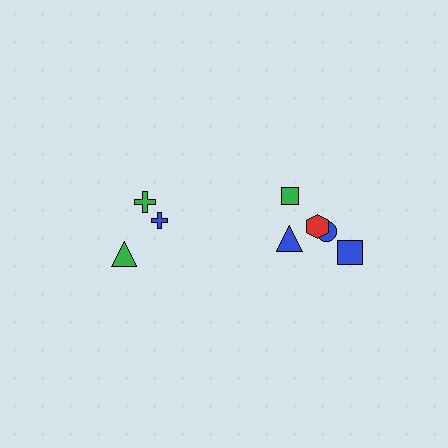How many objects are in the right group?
There are 5 objects.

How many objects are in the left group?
There are 3 objects.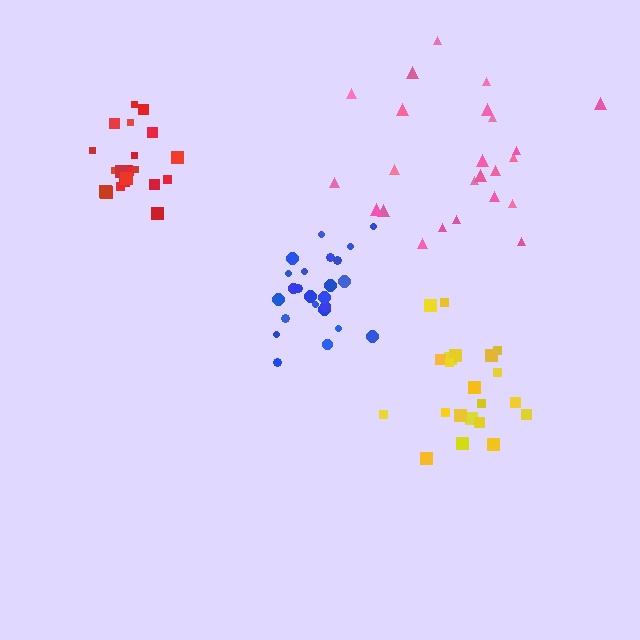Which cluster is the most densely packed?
Red.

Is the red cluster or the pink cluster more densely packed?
Red.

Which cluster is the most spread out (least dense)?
Pink.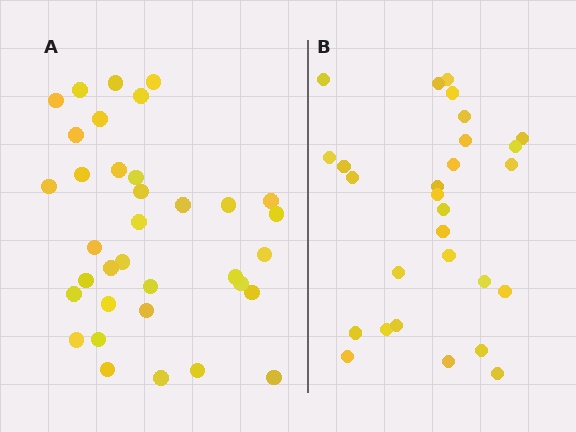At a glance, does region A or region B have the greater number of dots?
Region A (the left region) has more dots.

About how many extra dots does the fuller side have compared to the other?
Region A has roughly 8 or so more dots than region B.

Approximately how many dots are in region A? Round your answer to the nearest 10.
About 40 dots. (The exact count is 35, which rounds to 40.)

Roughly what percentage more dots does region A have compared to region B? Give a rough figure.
About 25% more.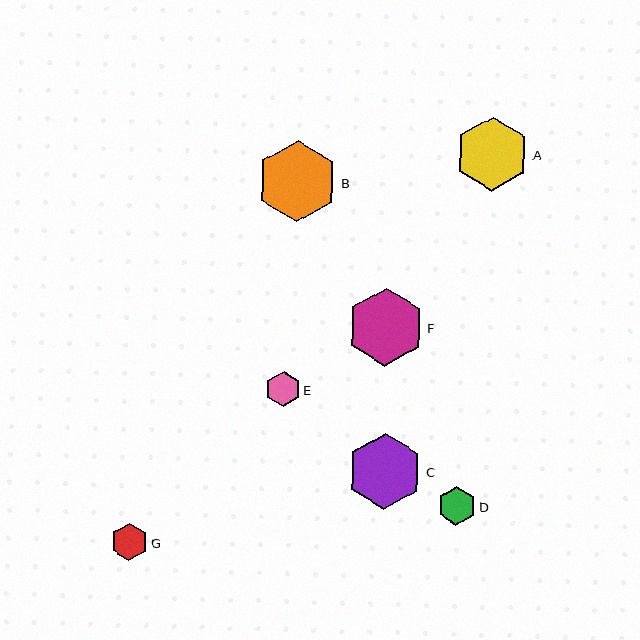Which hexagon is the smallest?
Hexagon E is the smallest with a size of approximately 35 pixels.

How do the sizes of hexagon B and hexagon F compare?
Hexagon B and hexagon F are approximately the same size.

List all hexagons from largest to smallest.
From largest to smallest: B, F, C, A, D, G, E.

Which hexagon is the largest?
Hexagon B is the largest with a size of approximately 81 pixels.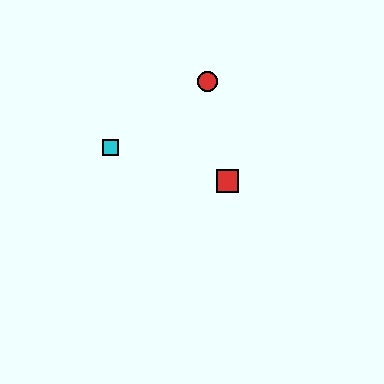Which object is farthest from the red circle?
The cyan square is farthest from the red circle.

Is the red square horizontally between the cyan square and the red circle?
No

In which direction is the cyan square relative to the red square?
The cyan square is to the left of the red square.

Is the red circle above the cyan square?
Yes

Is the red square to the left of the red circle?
No